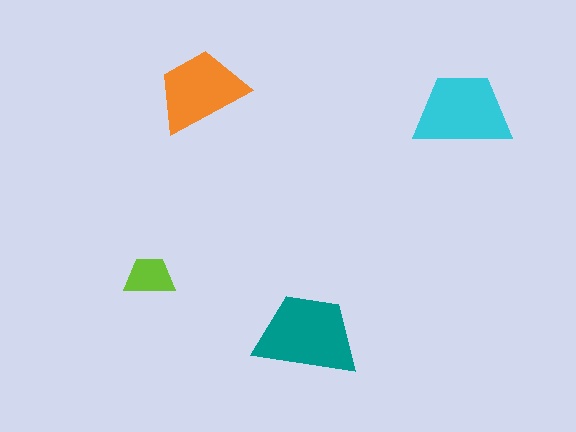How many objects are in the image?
There are 4 objects in the image.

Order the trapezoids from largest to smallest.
the teal one, the cyan one, the orange one, the lime one.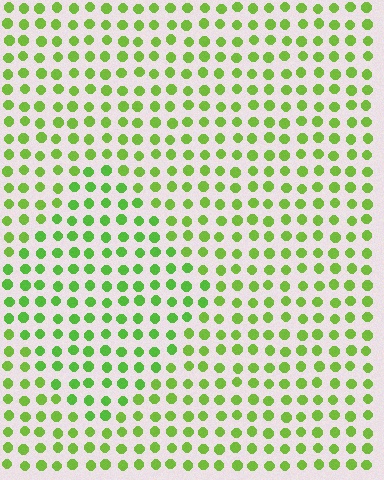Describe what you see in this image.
The image is filled with small lime elements in a uniform arrangement. A diamond-shaped region is visible where the elements are tinted to a slightly different hue, forming a subtle color boundary.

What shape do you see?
I see a diamond.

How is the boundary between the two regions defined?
The boundary is defined purely by a slight shift in hue (about 15 degrees). Spacing, size, and orientation are identical on both sides.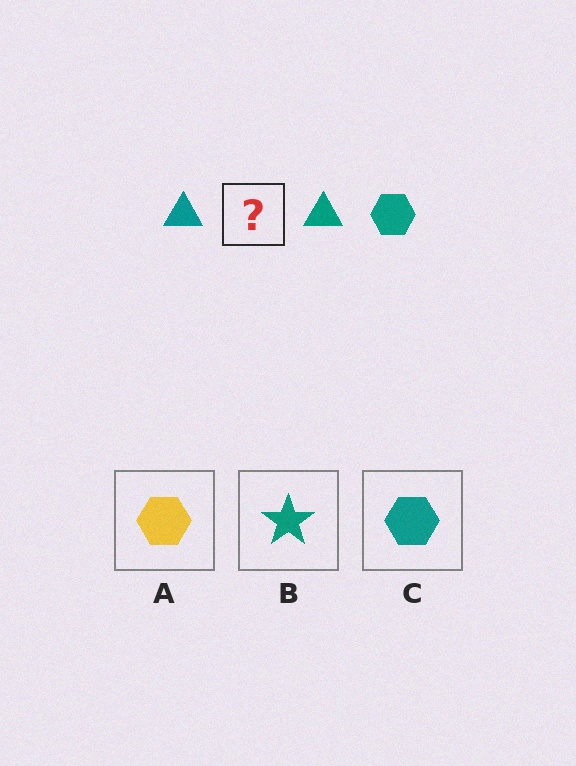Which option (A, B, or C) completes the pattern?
C.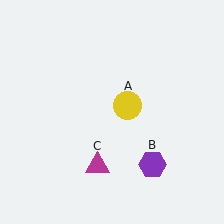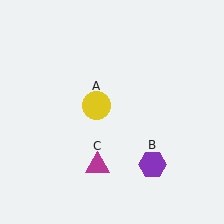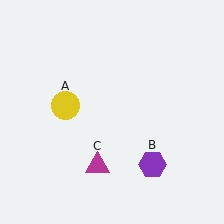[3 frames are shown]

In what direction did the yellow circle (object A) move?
The yellow circle (object A) moved left.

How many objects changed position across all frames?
1 object changed position: yellow circle (object A).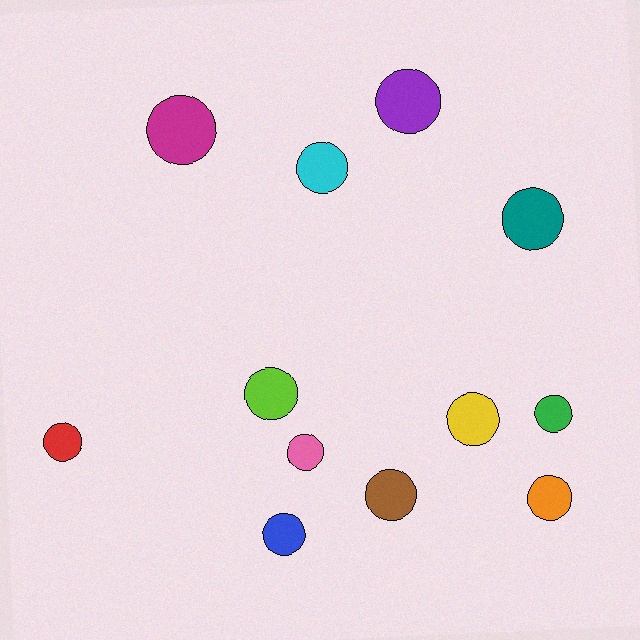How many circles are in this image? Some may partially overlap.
There are 12 circles.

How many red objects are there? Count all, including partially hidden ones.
There is 1 red object.